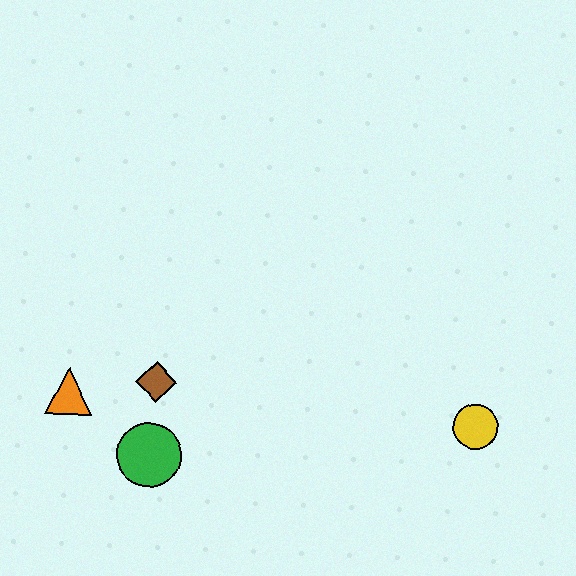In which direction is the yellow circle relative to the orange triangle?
The yellow circle is to the right of the orange triangle.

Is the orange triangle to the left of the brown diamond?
Yes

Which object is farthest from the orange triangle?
The yellow circle is farthest from the orange triangle.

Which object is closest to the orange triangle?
The brown diamond is closest to the orange triangle.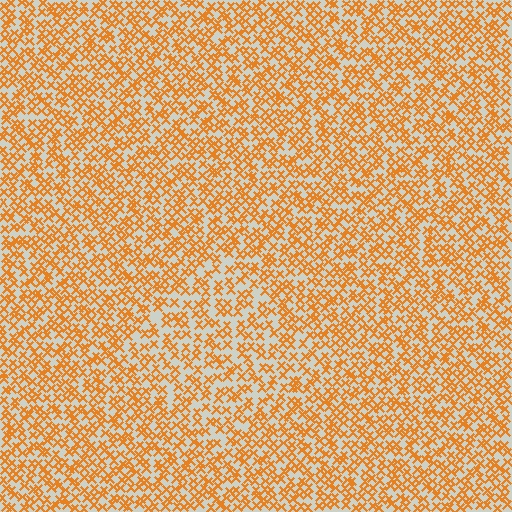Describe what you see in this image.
The image contains small orange elements arranged at two different densities. A diamond-shaped region is visible where the elements are less densely packed than the surrounding area.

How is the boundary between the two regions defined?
The boundary is defined by a change in element density (approximately 1.4x ratio). All elements are the same color, size, and shape.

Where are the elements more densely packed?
The elements are more densely packed outside the diamond boundary.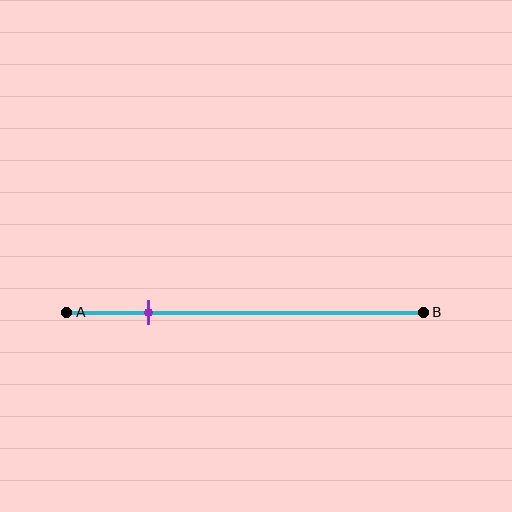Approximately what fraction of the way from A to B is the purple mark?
The purple mark is approximately 25% of the way from A to B.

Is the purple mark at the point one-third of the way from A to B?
No, the mark is at about 25% from A, not at the 33% one-third point.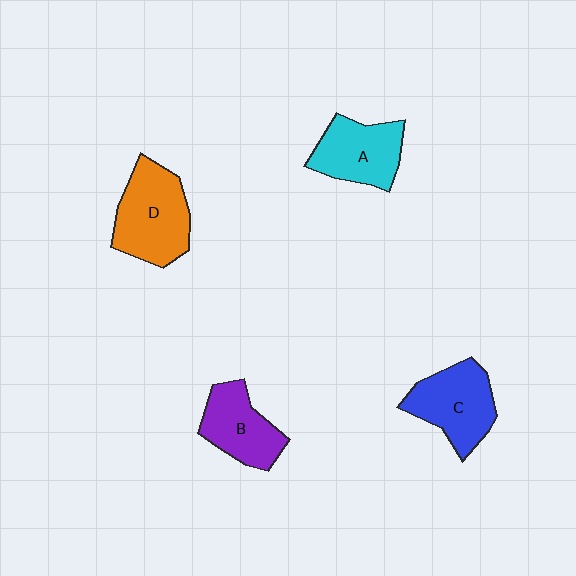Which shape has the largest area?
Shape D (orange).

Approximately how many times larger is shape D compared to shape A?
Approximately 1.2 times.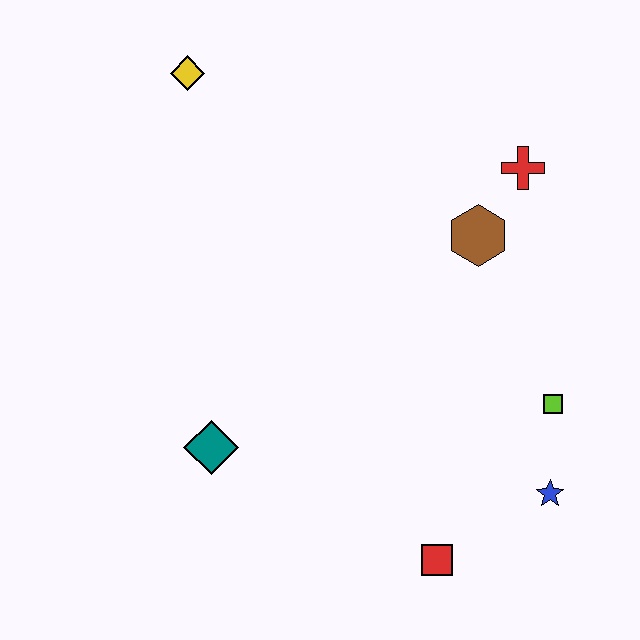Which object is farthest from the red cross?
The teal diamond is farthest from the red cross.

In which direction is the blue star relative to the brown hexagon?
The blue star is below the brown hexagon.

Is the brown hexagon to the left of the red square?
No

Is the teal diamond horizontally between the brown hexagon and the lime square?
No